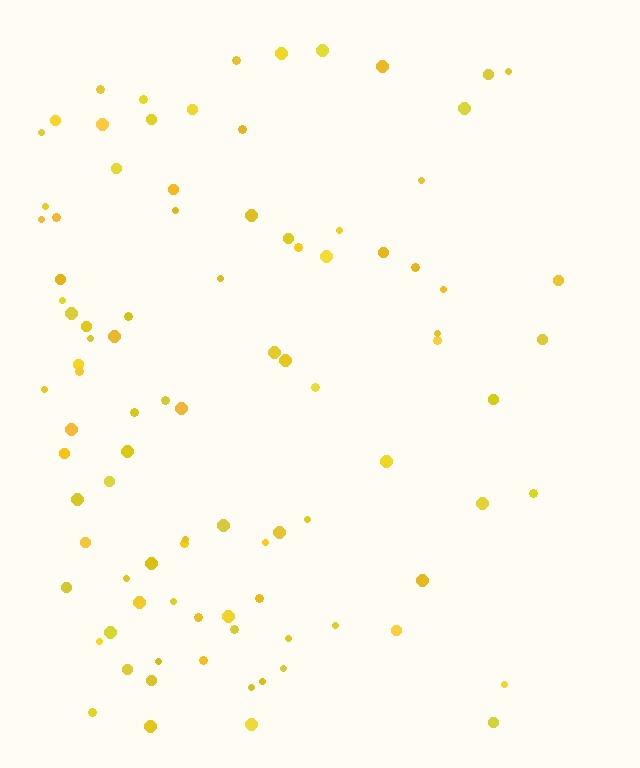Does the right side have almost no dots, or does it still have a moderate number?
Still a moderate number, just noticeably fewer than the left.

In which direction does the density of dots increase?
From right to left, with the left side densest.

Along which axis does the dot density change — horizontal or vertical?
Horizontal.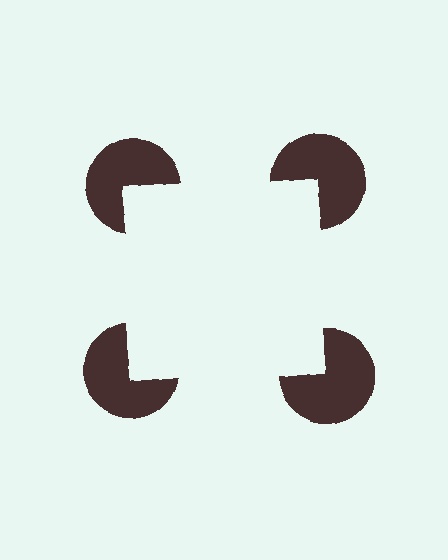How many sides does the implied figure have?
4 sides.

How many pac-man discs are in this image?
There are 4 — one at each vertex of the illusory square.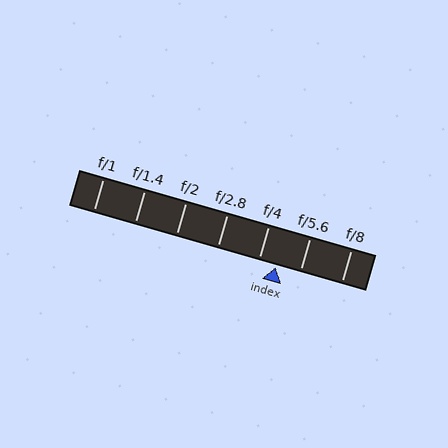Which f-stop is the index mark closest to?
The index mark is closest to f/4.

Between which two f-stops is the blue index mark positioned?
The index mark is between f/4 and f/5.6.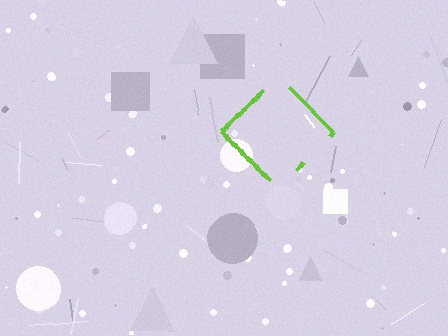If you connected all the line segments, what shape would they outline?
They would outline a diamond.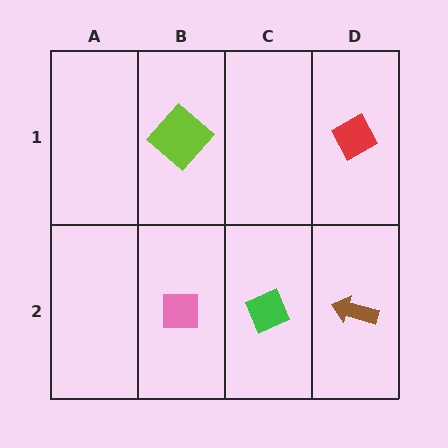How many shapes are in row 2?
3 shapes.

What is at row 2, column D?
A brown arrow.